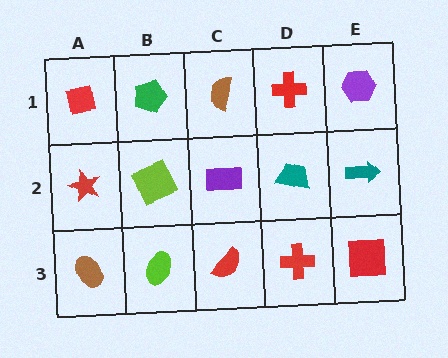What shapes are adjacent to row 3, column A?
A red star (row 2, column A), a lime ellipse (row 3, column B).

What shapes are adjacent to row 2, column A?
A red square (row 1, column A), a brown ellipse (row 3, column A), a lime square (row 2, column B).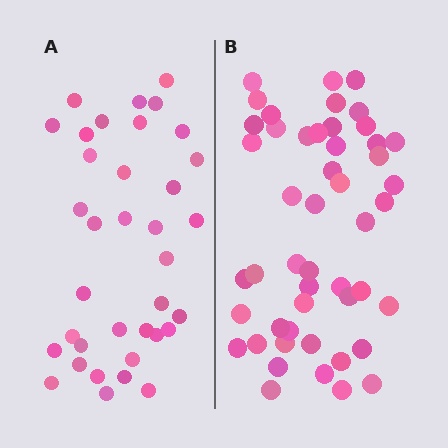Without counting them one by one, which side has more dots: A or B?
Region B (the right region) has more dots.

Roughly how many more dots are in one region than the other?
Region B has approximately 15 more dots than region A.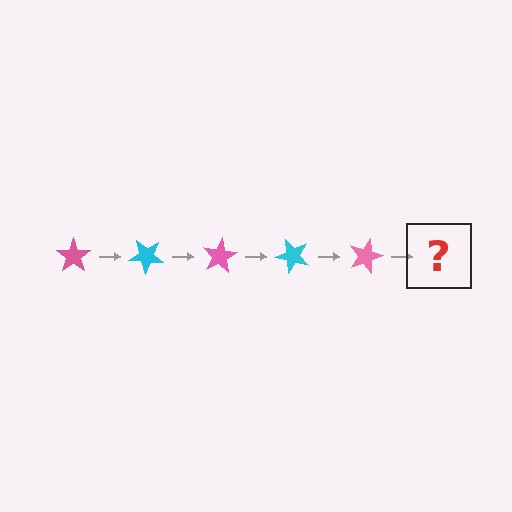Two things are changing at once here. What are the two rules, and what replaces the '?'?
The two rules are that it rotates 40 degrees each step and the color cycles through pink and cyan. The '?' should be a cyan star, rotated 200 degrees from the start.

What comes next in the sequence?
The next element should be a cyan star, rotated 200 degrees from the start.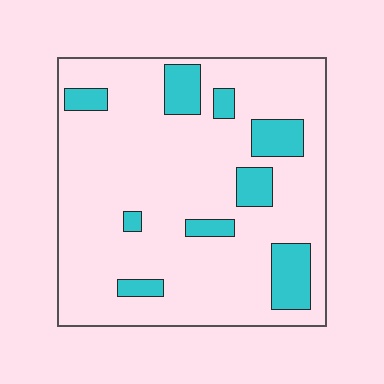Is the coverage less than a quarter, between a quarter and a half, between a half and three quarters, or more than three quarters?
Less than a quarter.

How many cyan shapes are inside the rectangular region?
9.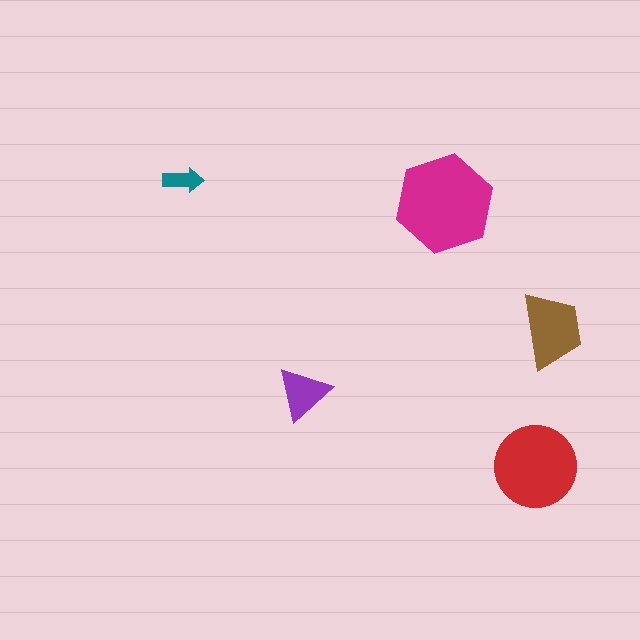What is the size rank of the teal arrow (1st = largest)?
5th.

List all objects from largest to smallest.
The magenta hexagon, the red circle, the brown trapezoid, the purple triangle, the teal arrow.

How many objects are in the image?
There are 5 objects in the image.